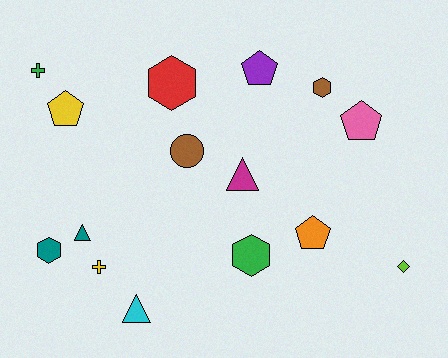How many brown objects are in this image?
There are 2 brown objects.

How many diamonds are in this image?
There is 1 diamond.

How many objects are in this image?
There are 15 objects.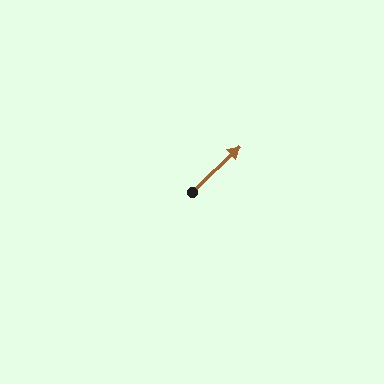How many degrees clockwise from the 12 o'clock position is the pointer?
Approximately 46 degrees.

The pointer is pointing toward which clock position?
Roughly 2 o'clock.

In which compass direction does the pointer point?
Northeast.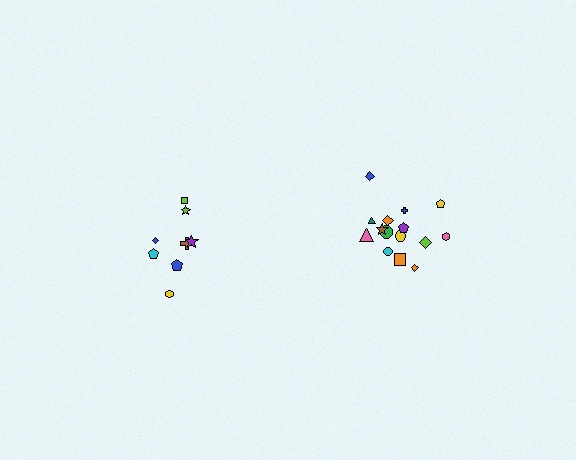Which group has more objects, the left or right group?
The right group.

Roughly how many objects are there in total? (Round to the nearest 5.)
Roughly 25 objects in total.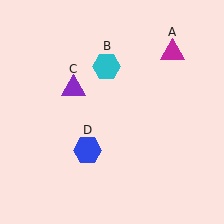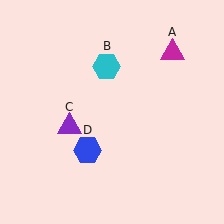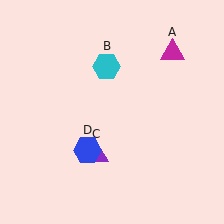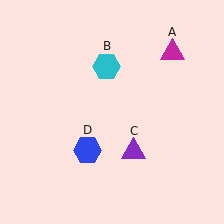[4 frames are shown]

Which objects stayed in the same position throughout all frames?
Magenta triangle (object A) and cyan hexagon (object B) and blue hexagon (object D) remained stationary.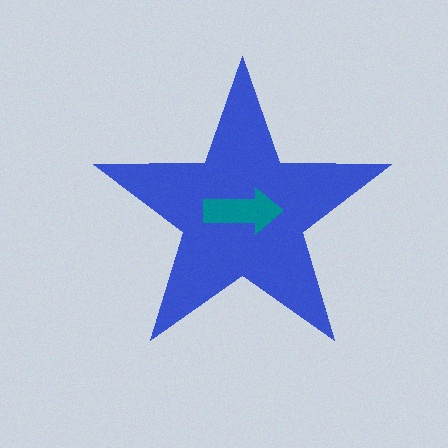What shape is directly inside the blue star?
The teal arrow.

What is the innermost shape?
The teal arrow.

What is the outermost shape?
The blue star.